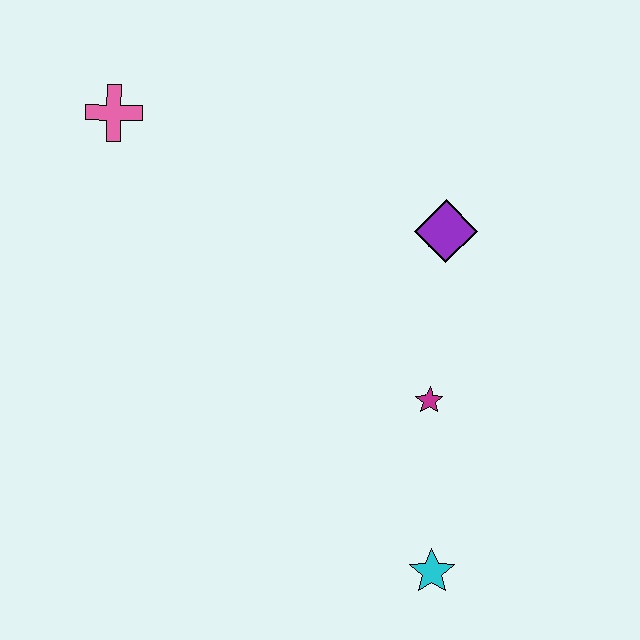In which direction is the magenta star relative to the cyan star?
The magenta star is above the cyan star.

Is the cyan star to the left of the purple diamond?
Yes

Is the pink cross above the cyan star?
Yes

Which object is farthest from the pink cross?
The cyan star is farthest from the pink cross.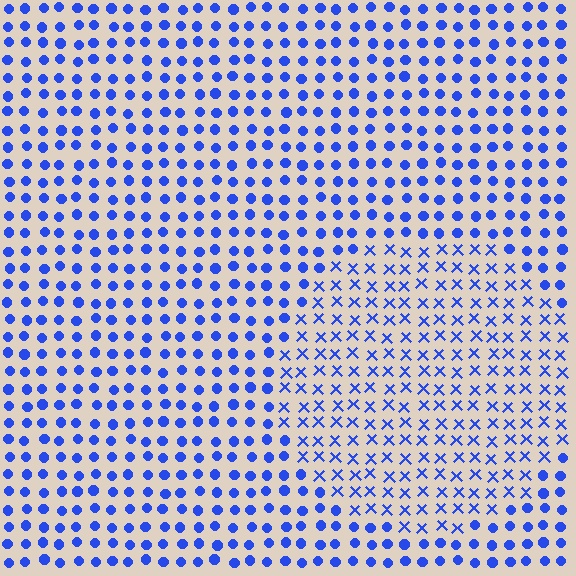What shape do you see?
I see a circle.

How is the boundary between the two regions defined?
The boundary is defined by a change in element shape: X marks inside vs. circles outside. All elements share the same color and spacing.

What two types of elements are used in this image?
The image uses X marks inside the circle region and circles outside it.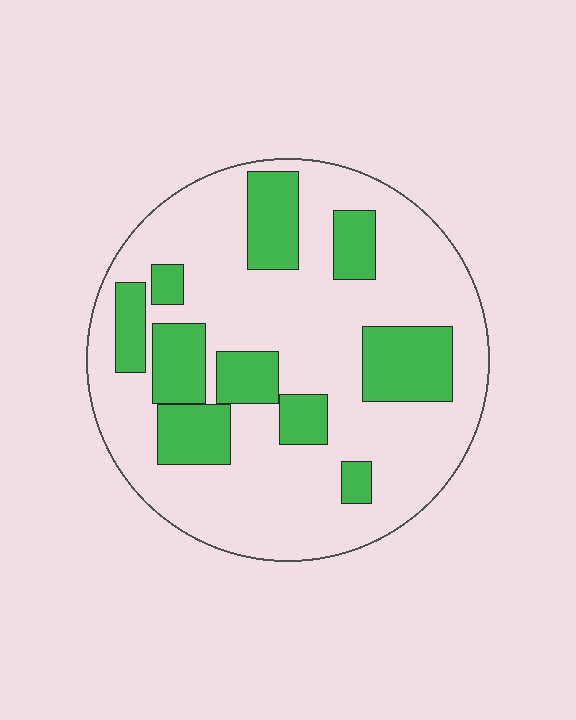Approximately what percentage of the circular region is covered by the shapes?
Approximately 30%.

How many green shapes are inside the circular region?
10.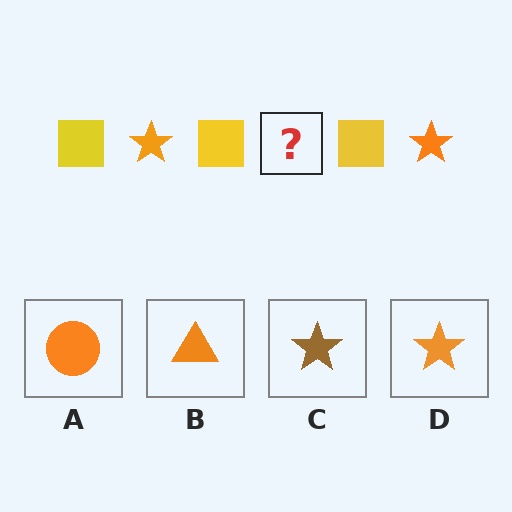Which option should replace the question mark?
Option D.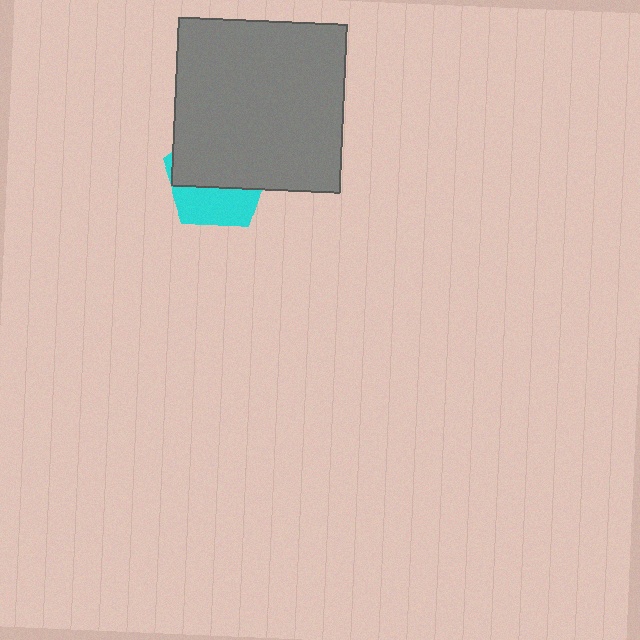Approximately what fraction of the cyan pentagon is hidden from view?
Roughly 61% of the cyan pentagon is hidden behind the gray rectangle.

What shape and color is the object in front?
The object in front is a gray rectangle.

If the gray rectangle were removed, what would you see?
You would see the complete cyan pentagon.